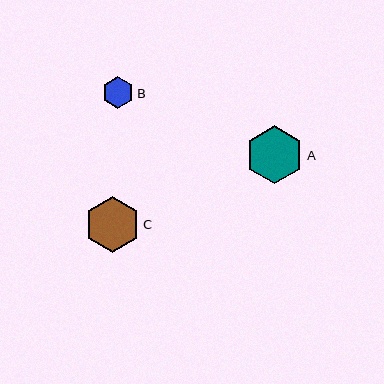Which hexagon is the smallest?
Hexagon B is the smallest with a size of approximately 32 pixels.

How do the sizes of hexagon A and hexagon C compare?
Hexagon A and hexagon C are approximately the same size.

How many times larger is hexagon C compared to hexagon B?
Hexagon C is approximately 1.7 times the size of hexagon B.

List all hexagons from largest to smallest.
From largest to smallest: A, C, B.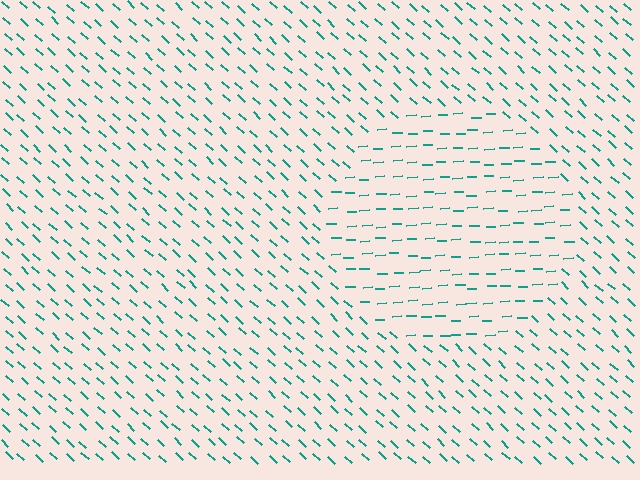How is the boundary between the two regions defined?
The boundary is defined purely by a change in line orientation (approximately 45 degrees difference). All lines are the same color and thickness.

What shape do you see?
I see a circle.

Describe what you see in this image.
The image is filled with small teal line segments. A circle region in the image has lines oriented differently from the surrounding lines, creating a visible texture boundary.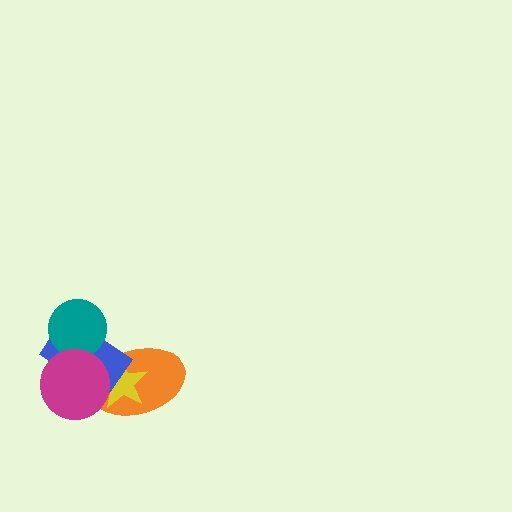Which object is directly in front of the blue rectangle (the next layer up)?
The teal circle is directly in front of the blue rectangle.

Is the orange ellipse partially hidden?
Yes, it is partially covered by another shape.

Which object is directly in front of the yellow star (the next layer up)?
The blue rectangle is directly in front of the yellow star.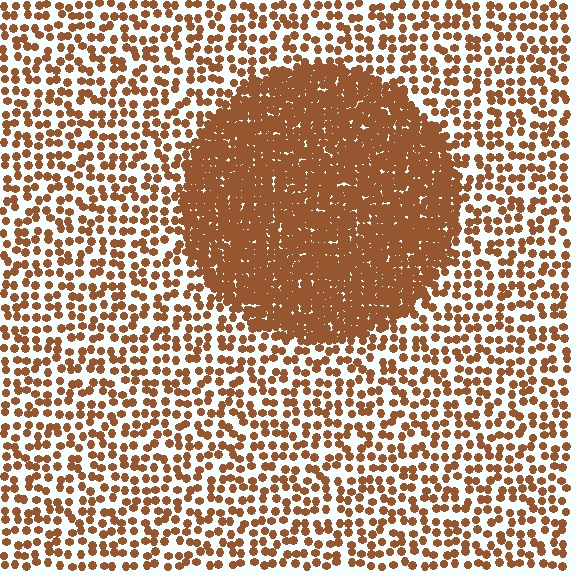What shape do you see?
I see a circle.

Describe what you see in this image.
The image contains small brown elements arranged at two different densities. A circle-shaped region is visible where the elements are more densely packed than the surrounding area.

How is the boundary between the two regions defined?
The boundary is defined by a change in element density (approximately 2.8x ratio). All elements are the same color, size, and shape.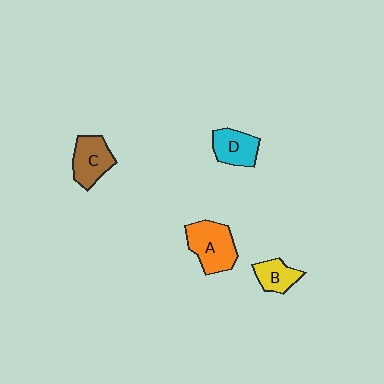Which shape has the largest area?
Shape A (orange).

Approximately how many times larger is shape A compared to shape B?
Approximately 1.7 times.